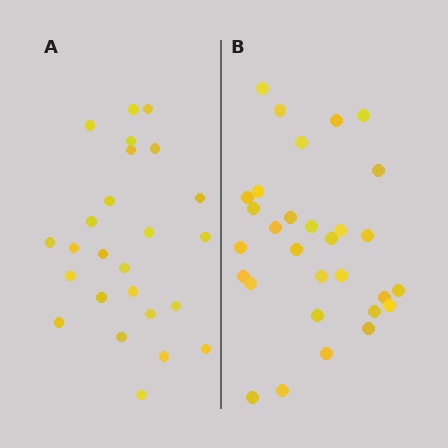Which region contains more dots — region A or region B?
Region B (the right region) has more dots.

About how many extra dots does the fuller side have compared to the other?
Region B has about 5 more dots than region A.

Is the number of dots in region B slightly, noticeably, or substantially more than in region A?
Region B has only slightly more — the two regions are fairly close. The ratio is roughly 1.2 to 1.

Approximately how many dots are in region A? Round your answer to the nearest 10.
About 20 dots. (The exact count is 25, which rounds to 20.)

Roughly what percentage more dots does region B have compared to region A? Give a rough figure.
About 20% more.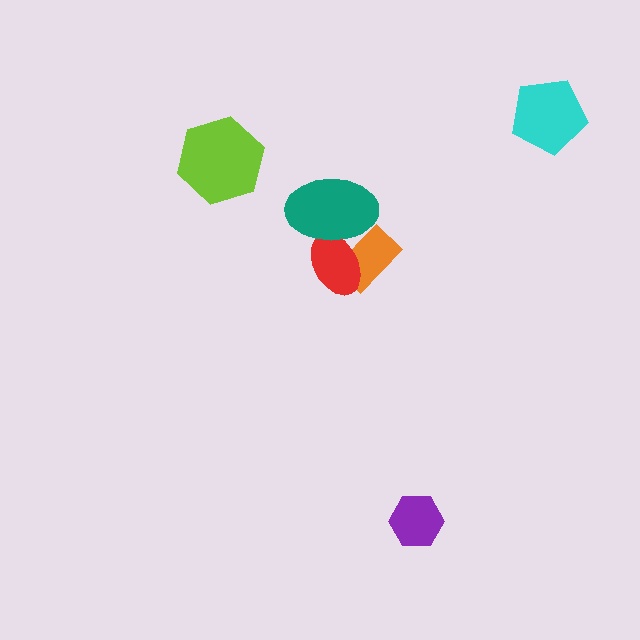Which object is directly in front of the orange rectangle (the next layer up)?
The red ellipse is directly in front of the orange rectangle.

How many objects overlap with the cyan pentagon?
0 objects overlap with the cyan pentagon.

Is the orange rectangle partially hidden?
Yes, it is partially covered by another shape.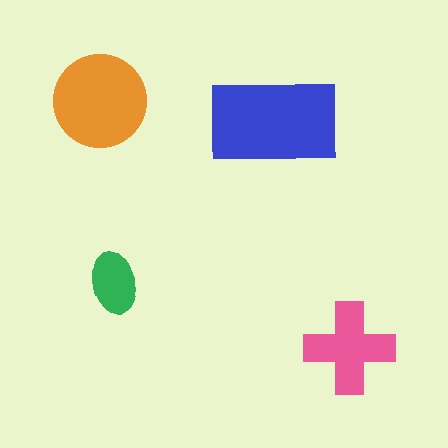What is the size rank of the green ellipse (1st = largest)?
4th.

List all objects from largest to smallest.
The blue rectangle, the orange circle, the pink cross, the green ellipse.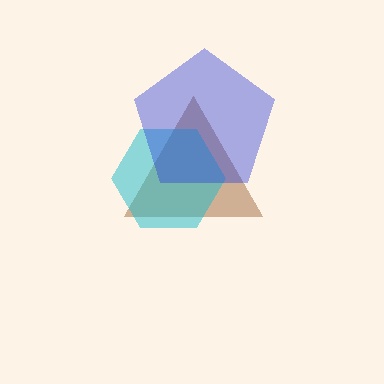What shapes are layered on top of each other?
The layered shapes are: a brown triangle, a cyan hexagon, a blue pentagon.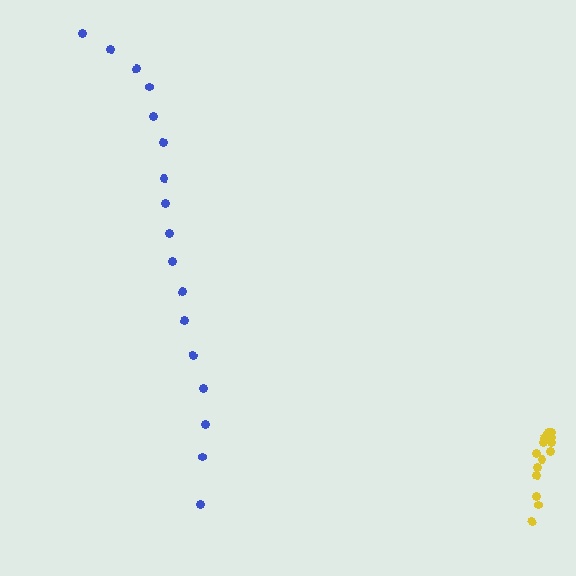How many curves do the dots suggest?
There are 2 distinct paths.